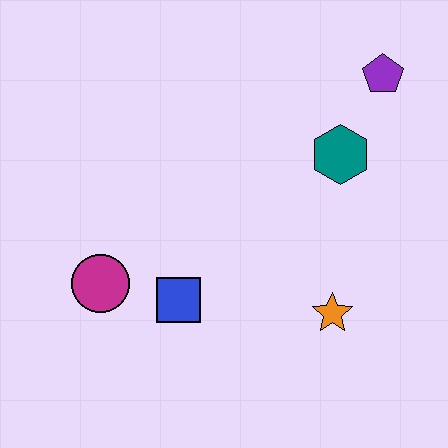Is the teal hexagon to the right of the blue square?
Yes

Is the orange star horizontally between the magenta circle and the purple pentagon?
Yes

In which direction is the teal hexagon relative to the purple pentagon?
The teal hexagon is below the purple pentagon.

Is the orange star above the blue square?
No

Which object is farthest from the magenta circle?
The purple pentagon is farthest from the magenta circle.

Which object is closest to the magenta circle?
The blue square is closest to the magenta circle.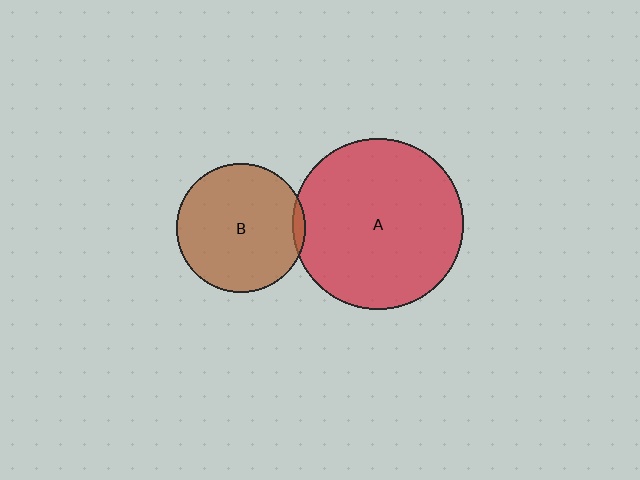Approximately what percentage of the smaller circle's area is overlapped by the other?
Approximately 5%.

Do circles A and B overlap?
Yes.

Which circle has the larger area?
Circle A (red).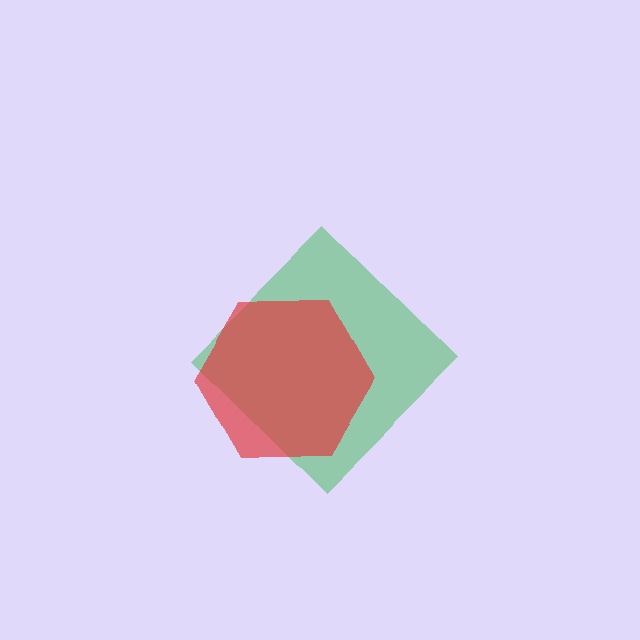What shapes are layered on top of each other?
The layered shapes are: a green diamond, a red hexagon.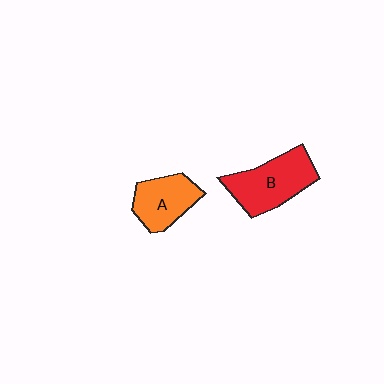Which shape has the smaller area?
Shape A (orange).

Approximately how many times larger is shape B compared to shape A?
Approximately 1.3 times.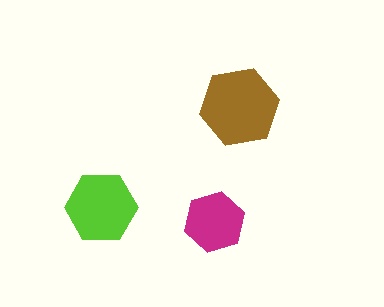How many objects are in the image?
There are 3 objects in the image.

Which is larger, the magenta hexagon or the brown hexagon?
The brown one.